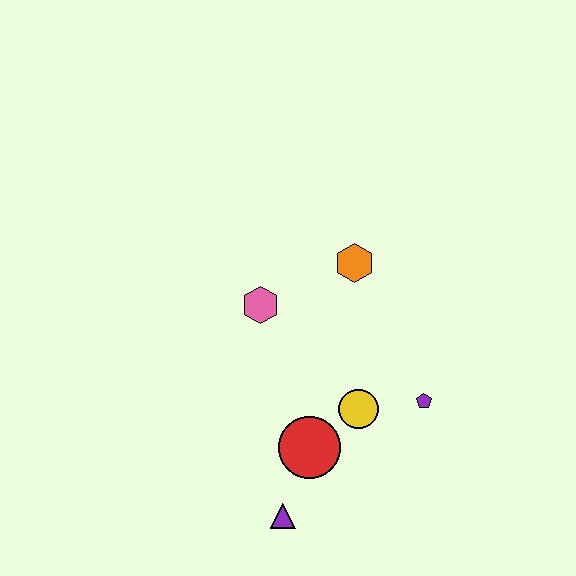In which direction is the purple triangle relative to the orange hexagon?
The purple triangle is below the orange hexagon.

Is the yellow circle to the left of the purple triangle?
No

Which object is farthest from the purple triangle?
The orange hexagon is farthest from the purple triangle.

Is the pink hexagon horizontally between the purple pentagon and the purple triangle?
No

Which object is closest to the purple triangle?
The red circle is closest to the purple triangle.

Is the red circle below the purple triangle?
No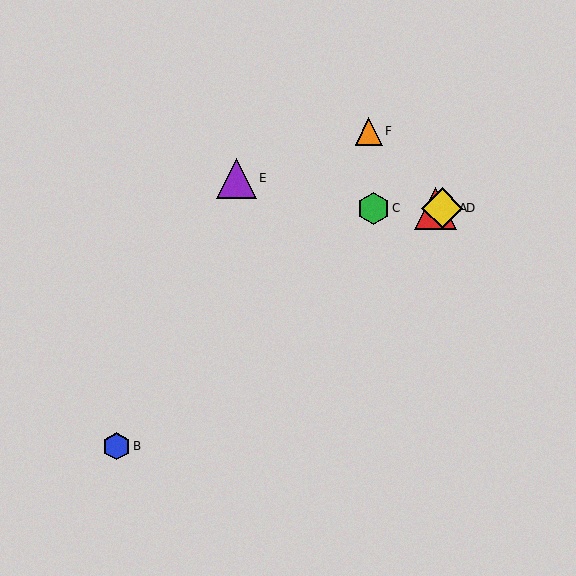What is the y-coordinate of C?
Object C is at y≈208.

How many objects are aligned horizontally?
3 objects (A, C, D) are aligned horizontally.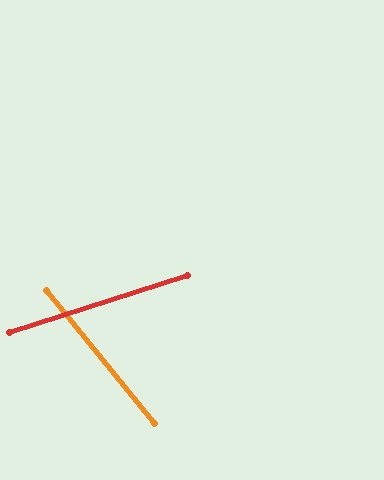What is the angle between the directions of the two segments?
Approximately 69 degrees.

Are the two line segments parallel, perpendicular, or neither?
Neither parallel nor perpendicular — they differ by about 69°.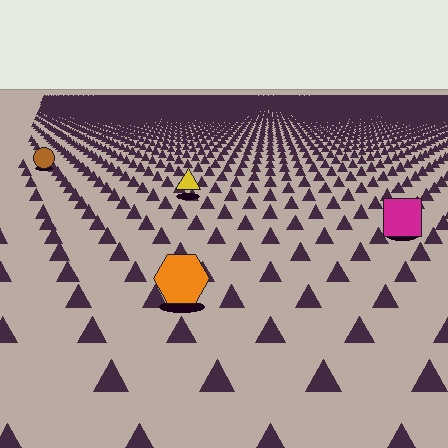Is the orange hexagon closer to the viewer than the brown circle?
Yes. The orange hexagon is closer — you can tell from the texture gradient: the ground texture is coarser near it.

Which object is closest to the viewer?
The orange hexagon is closest. The texture marks near it are larger and more spread out.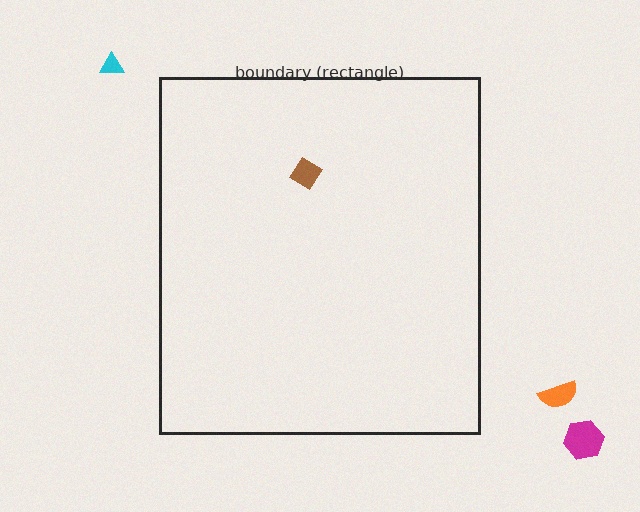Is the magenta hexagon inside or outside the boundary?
Outside.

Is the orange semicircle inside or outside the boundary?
Outside.